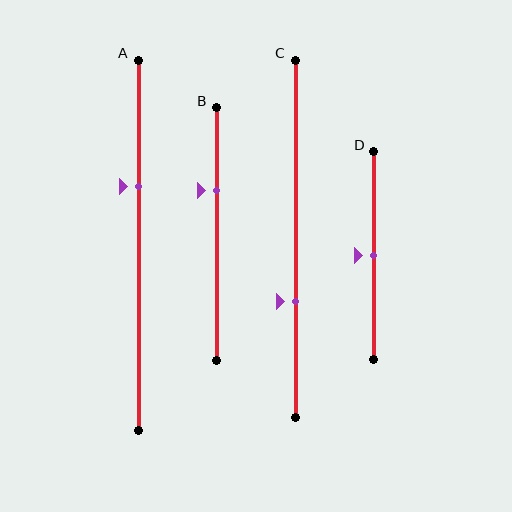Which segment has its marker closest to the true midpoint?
Segment D has its marker closest to the true midpoint.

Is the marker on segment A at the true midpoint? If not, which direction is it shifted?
No, the marker on segment A is shifted upward by about 16% of the segment length.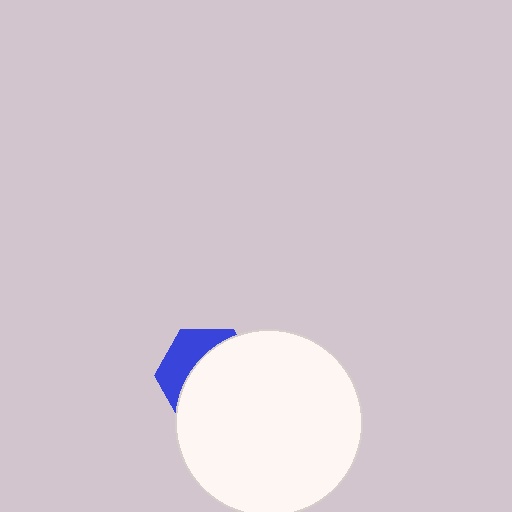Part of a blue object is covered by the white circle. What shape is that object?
It is a hexagon.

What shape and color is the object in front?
The object in front is a white circle.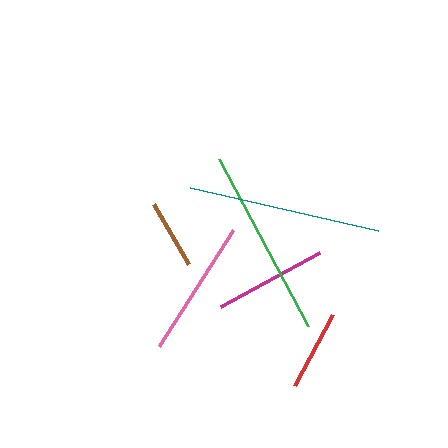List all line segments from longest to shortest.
From longest to shortest: teal, green, pink, magenta, red, brown.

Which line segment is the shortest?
The brown line is the shortest at approximately 70 pixels.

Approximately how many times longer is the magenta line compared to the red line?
The magenta line is approximately 1.4 times the length of the red line.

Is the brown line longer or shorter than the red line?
The red line is longer than the brown line.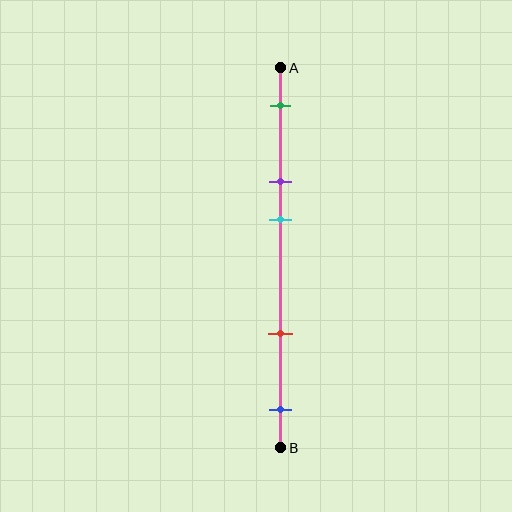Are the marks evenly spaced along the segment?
No, the marks are not evenly spaced.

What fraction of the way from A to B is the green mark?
The green mark is approximately 10% (0.1) of the way from A to B.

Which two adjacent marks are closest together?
The purple and cyan marks are the closest adjacent pair.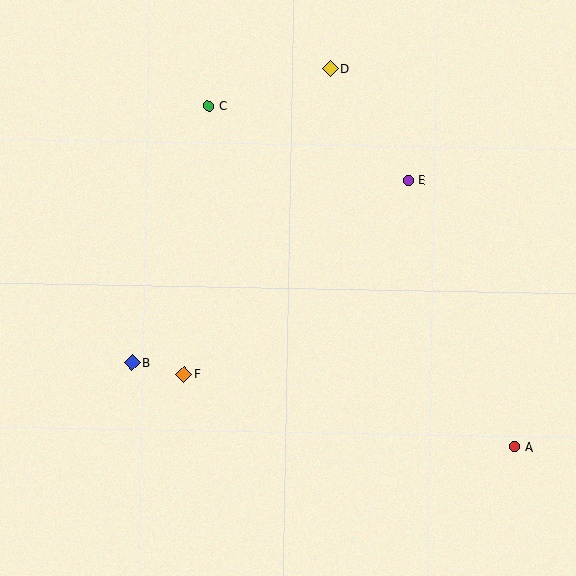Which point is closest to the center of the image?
Point F at (184, 375) is closest to the center.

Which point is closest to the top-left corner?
Point C is closest to the top-left corner.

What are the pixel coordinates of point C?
Point C is at (209, 106).